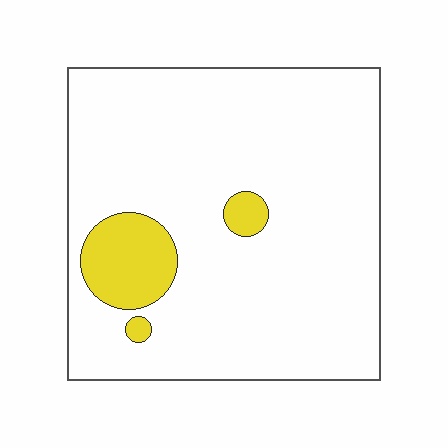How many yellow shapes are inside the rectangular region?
3.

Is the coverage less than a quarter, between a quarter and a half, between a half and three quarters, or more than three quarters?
Less than a quarter.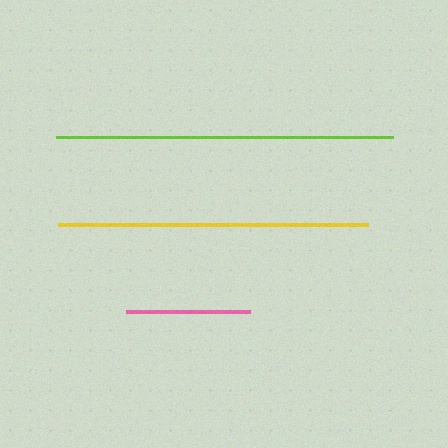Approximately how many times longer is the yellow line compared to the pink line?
The yellow line is approximately 2.5 times the length of the pink line.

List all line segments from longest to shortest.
From longest to shortest: lime, yellow, pink.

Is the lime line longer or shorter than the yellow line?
The lime line is longer than the yellow line.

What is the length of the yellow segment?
The yellow segment is approximately 310 pixels long.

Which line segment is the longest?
The lime line is the longest at approximately 336 pixels.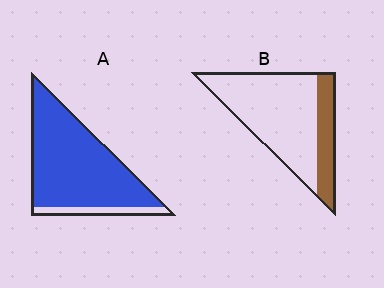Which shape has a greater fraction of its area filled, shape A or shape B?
Shape A.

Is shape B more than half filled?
No.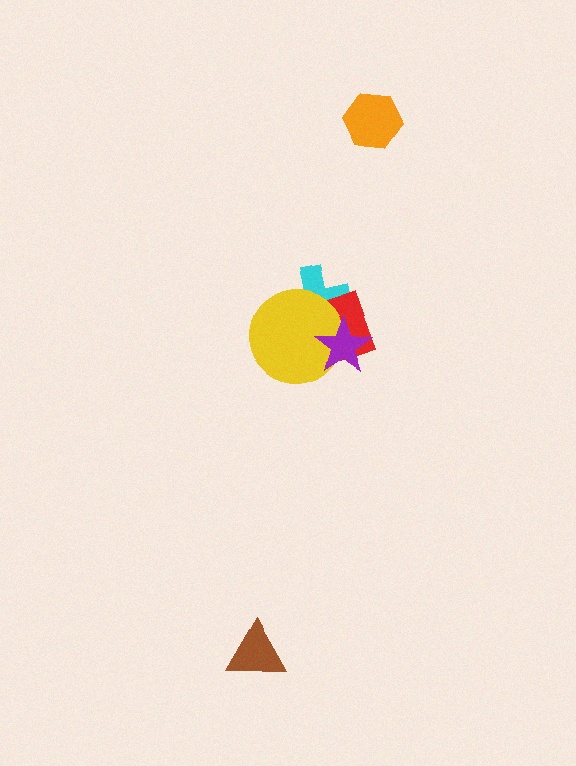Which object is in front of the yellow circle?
The purple star is in front of the yellow circle.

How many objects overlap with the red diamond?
3 objects overlap with the red diamond.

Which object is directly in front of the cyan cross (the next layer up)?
The red diamond is directly in front of the cyan cross.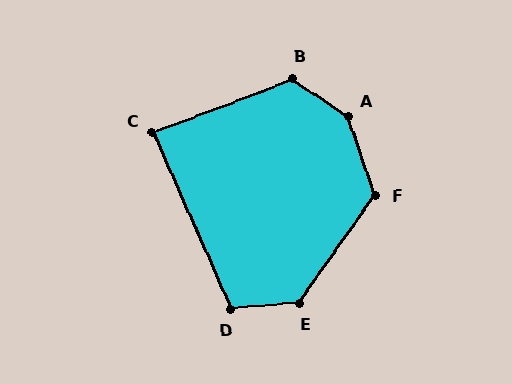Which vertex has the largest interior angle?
A, at approximately 143 degrees.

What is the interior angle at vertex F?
Approximately 126 degrees (obtuse).